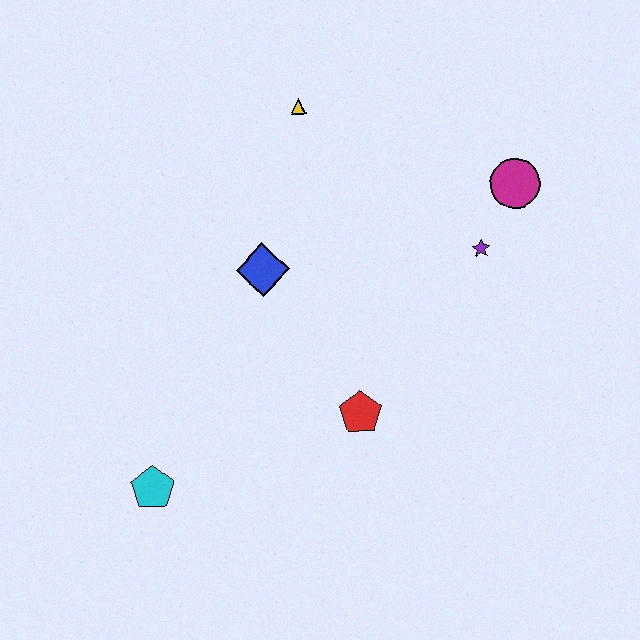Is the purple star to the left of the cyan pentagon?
No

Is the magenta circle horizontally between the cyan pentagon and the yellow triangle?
No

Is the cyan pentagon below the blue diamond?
Yes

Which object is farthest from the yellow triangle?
The cyan pentagon is farthest from the yellow triangle.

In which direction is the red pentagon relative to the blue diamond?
The red pentagon is below the blue diamond.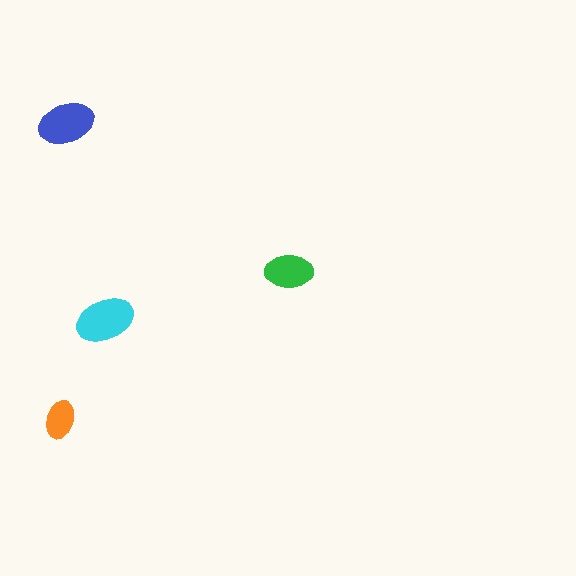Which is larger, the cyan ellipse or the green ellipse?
The cyan one.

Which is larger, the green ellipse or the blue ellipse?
The blue one.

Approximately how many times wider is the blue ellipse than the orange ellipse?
About 1.5 times wider.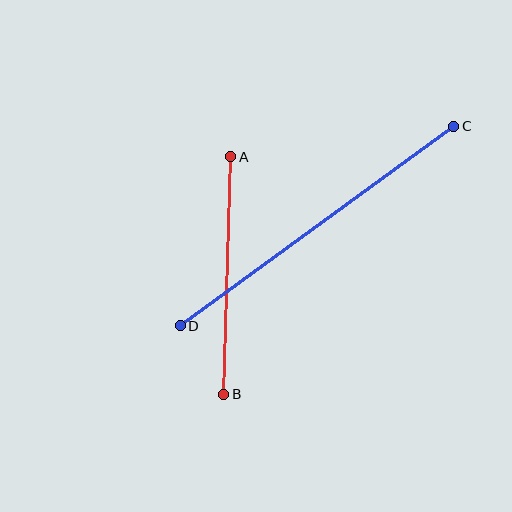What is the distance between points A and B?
The distance is approximately 237 pixels.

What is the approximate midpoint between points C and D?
The midpoint is at approximately (317, 226) pixels.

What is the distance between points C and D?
The distance is approximately 338 pixels.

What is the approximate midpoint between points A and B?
The midpoint is at approximately (227, 276) pixels.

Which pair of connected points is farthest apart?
Points C and D are farthest apart.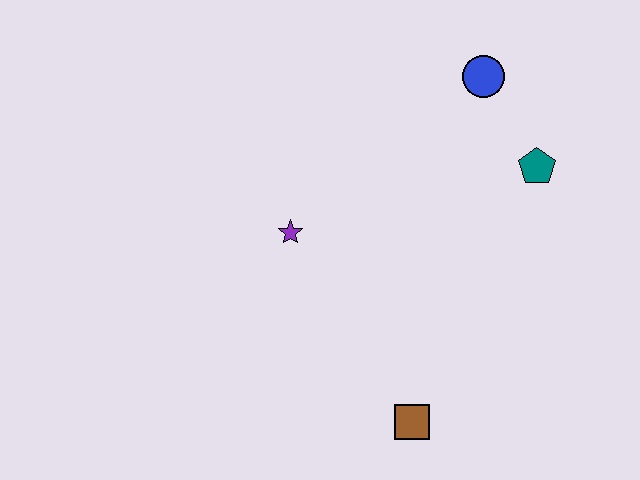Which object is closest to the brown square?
The purple star is closest to the brown square.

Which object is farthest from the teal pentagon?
The brown square is farthest from the teal pentagon.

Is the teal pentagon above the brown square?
Yes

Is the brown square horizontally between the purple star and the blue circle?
Yes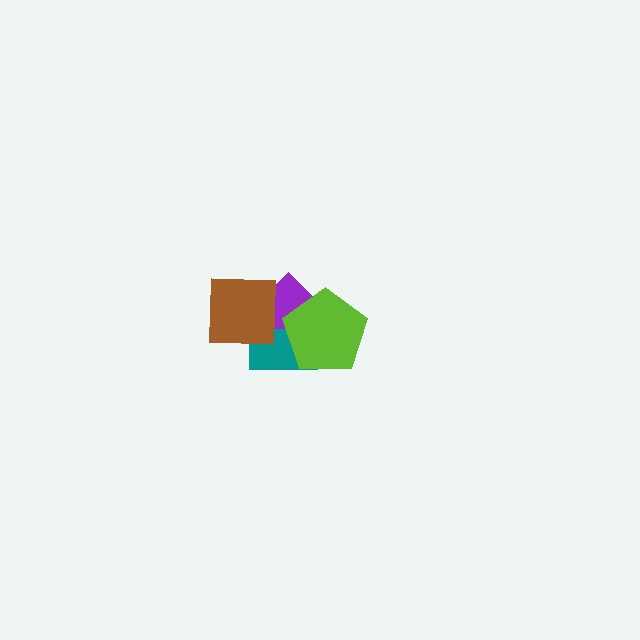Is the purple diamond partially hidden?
Yes, it is partially covered by another shape.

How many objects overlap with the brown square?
2 objects overlap with the brown square.